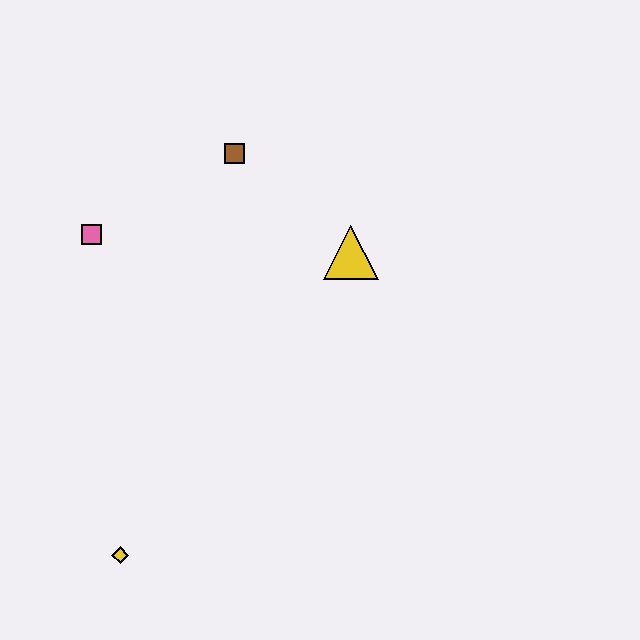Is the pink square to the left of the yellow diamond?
Yes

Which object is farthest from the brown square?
The yellow diamond is farthest from the brown square.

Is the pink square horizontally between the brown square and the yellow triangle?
No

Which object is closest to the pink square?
The brown square is closest to the pink square.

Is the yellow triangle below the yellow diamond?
No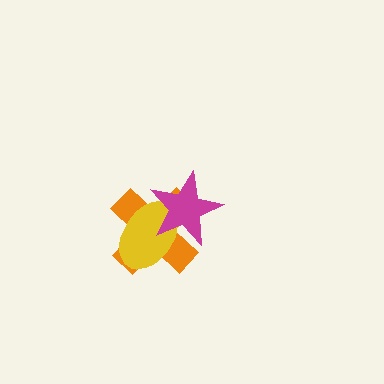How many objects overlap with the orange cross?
2 objects overlap with the orange cross.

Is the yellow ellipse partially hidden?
Yes, it is partially covered by another shape.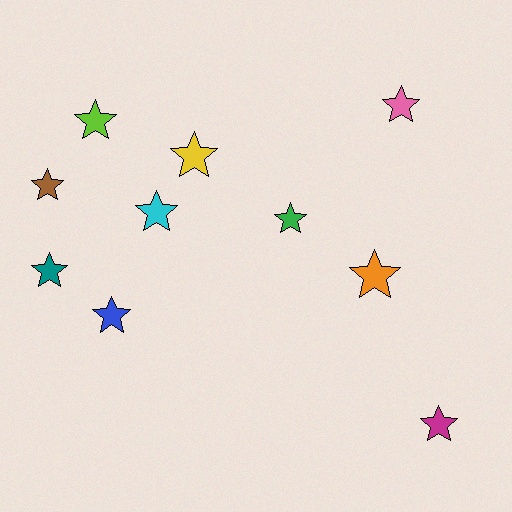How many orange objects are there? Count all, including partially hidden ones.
There is 1 orange object.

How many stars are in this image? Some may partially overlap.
There are 10 stars.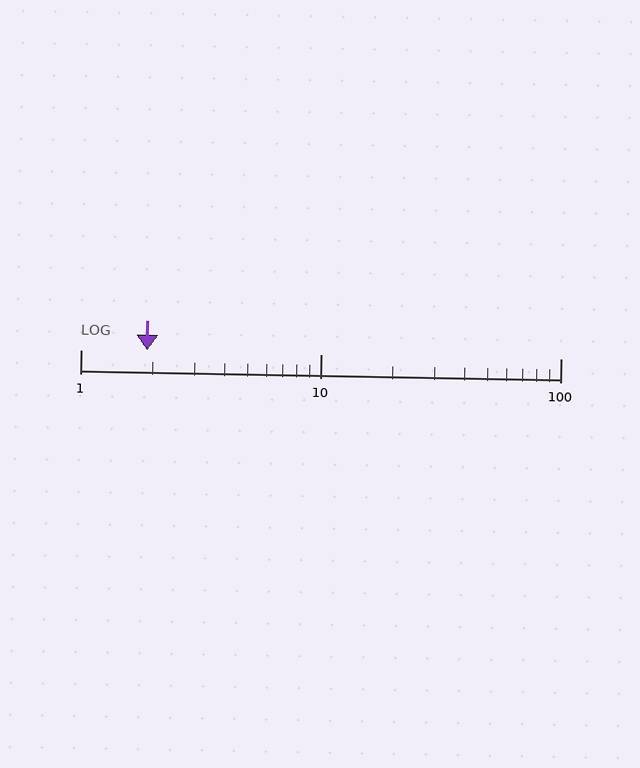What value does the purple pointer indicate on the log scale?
The pointer indicates approximately 1.9.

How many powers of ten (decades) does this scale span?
The scale spans 2 decades, from 1 to 100.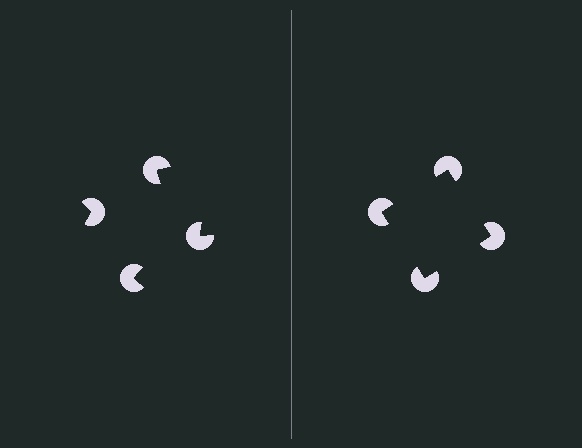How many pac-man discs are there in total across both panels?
8 — 4 on each side.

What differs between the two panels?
The pac-man discs are positioned identically on both sides; only the wedge orientations differ. On the right they align to a square; on the left they are misaligned.